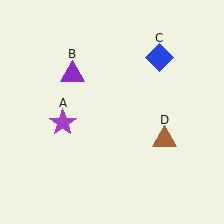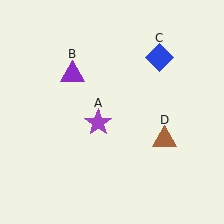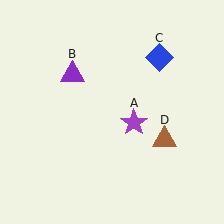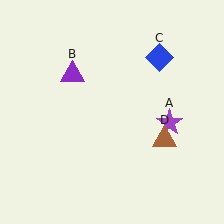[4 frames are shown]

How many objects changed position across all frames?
1 object changed position: purple star (object A).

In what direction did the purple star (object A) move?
The purple star (object A) moved right.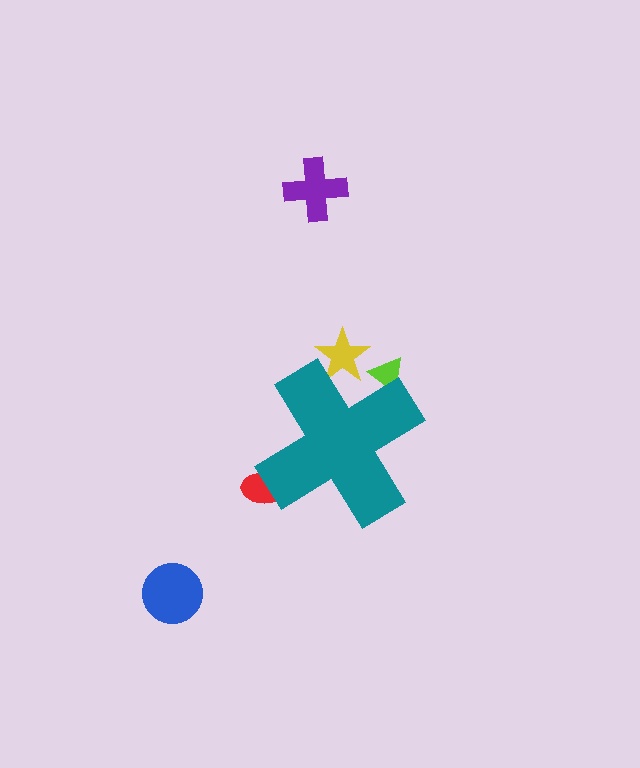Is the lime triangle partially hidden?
Yes, the lime triangle is partially hidden behind the teal cross.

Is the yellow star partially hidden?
Yes, the yellow star is partially hidden behind the teal cross.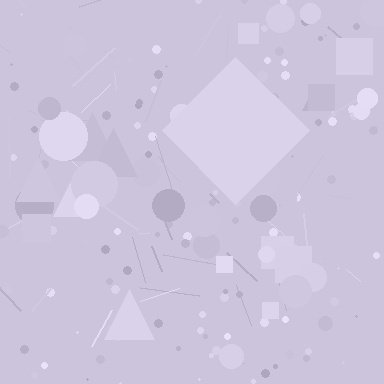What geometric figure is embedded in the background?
A diamond is embedded in the background.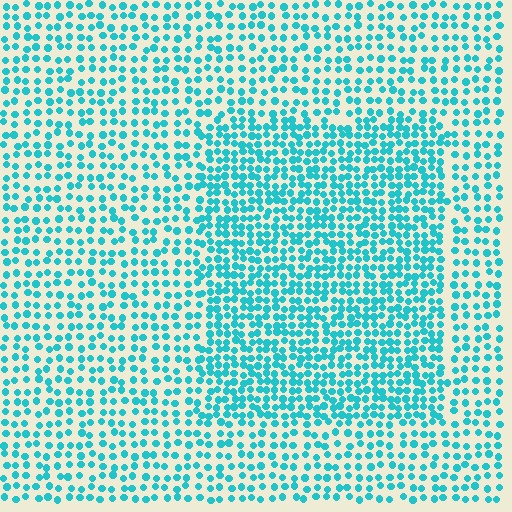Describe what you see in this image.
The image contains small cyan elements arranged at two different densities. A rectangle-shaped region is visible where the elements are more densely packed than the surrounding area.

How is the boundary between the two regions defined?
The boundary is defined by a change in element density (approximately 1.7x ratio). All elements are the same color, size, and shape.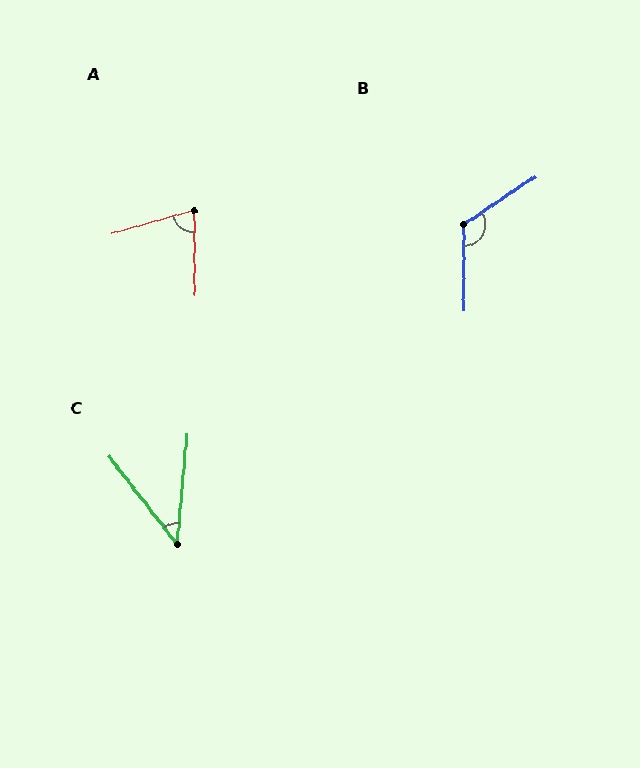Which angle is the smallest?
C, at approximately 43 degrees.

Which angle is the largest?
B, at approximately 124 degrees.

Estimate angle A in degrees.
Approximately 74 degrees.